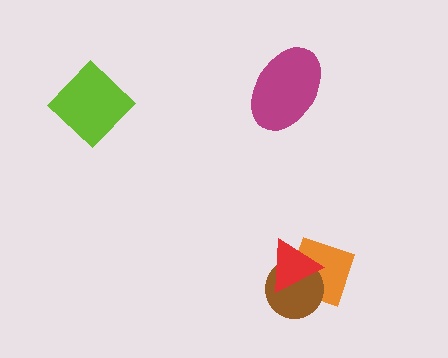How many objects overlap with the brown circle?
2 objects overlap with the brown circle.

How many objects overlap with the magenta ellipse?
0 objects overlap with the magenta ellipse.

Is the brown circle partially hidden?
Yes, it is partially covered by another shape.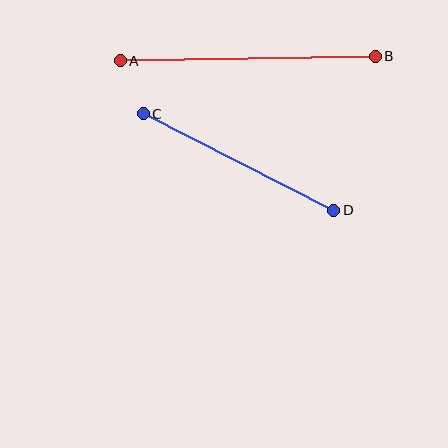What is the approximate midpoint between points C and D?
The midpoint is at approximately (239, 162) pixels.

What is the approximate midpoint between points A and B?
The midpoint is at approximately (248, 59) pixels.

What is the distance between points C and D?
The distance is approximately 214 pixels.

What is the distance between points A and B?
The distance is approximately 255 pixels.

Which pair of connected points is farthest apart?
Points A and B are farthest apart.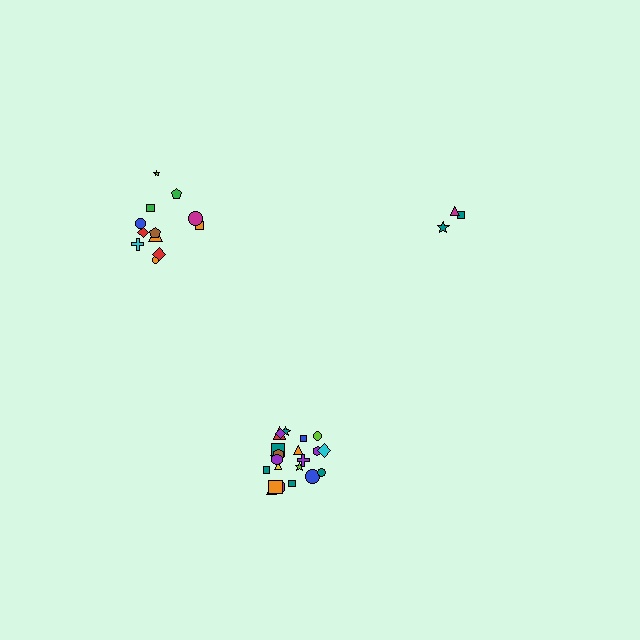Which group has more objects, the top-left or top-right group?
The top-left group.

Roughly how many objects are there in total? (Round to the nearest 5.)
Roughly 35 objects in total.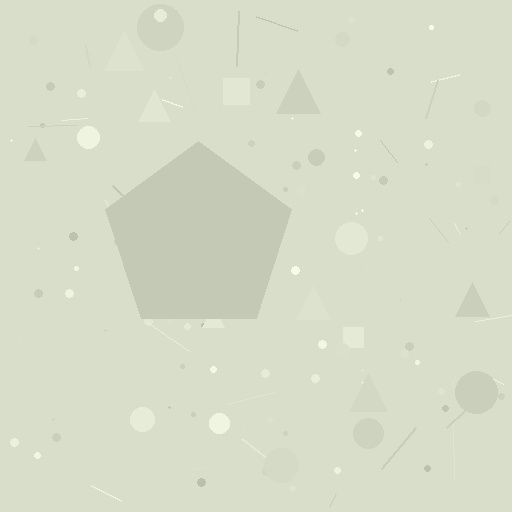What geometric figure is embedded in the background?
A pentagon is embedded in the background.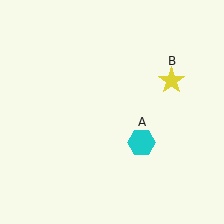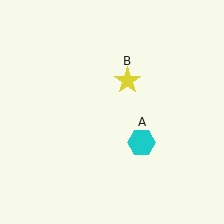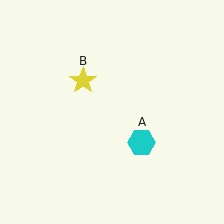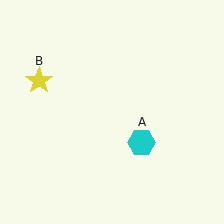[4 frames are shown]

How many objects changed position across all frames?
1 object changed position: yellow star (object B).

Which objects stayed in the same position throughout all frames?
Cyan hexagon (object A) remained stationary.